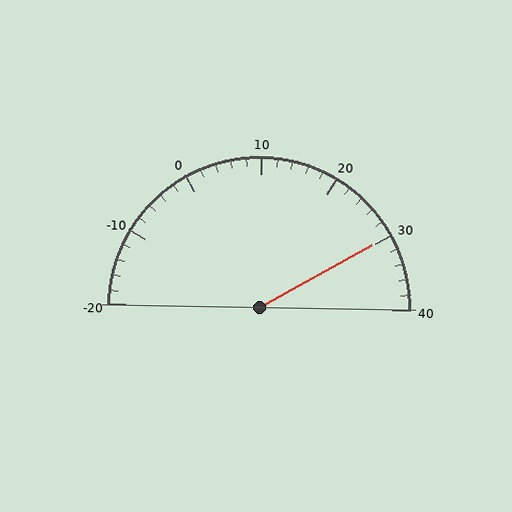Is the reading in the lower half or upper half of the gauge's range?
The reading is in the upper half of the range (-20 to 40).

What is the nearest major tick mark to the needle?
The nearest major tick mark is 30.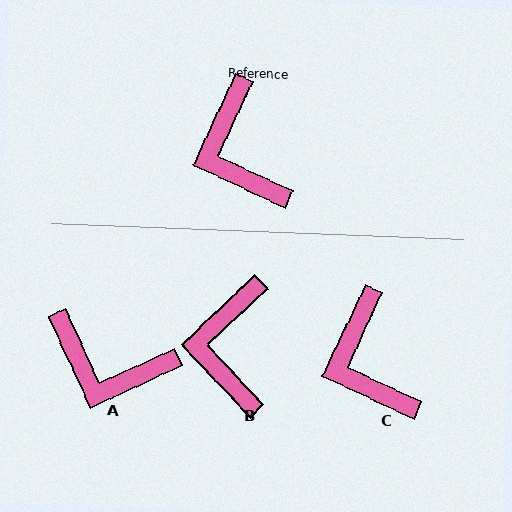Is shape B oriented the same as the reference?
No, it is off by about 22 degrees.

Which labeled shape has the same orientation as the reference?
C.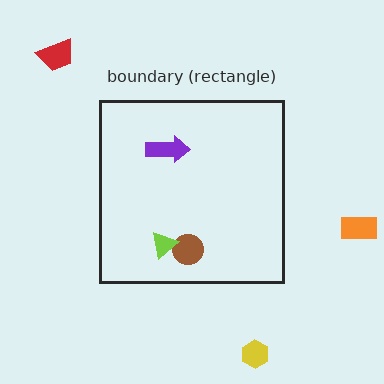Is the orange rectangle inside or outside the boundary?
Outside.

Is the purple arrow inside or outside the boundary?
Inside.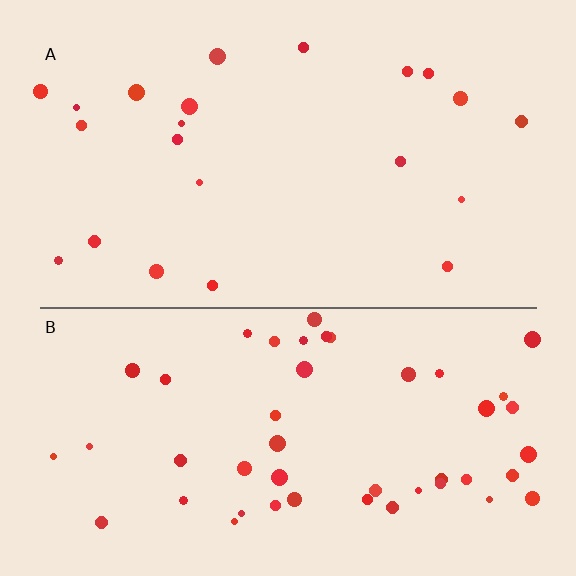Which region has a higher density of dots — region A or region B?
B (the bottom).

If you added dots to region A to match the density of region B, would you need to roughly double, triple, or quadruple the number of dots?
Approximately double.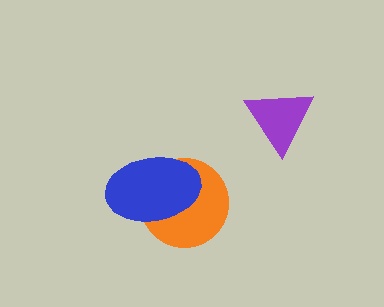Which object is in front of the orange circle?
The blue ellipse is in front of the orange circle.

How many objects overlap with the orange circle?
1 object overlaps with the orange circle.